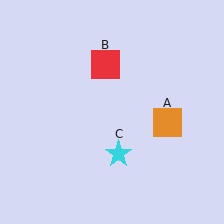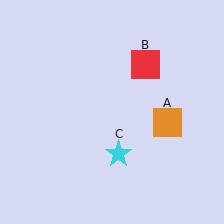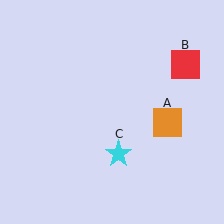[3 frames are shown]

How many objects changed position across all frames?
1 object changed position: red square (object B).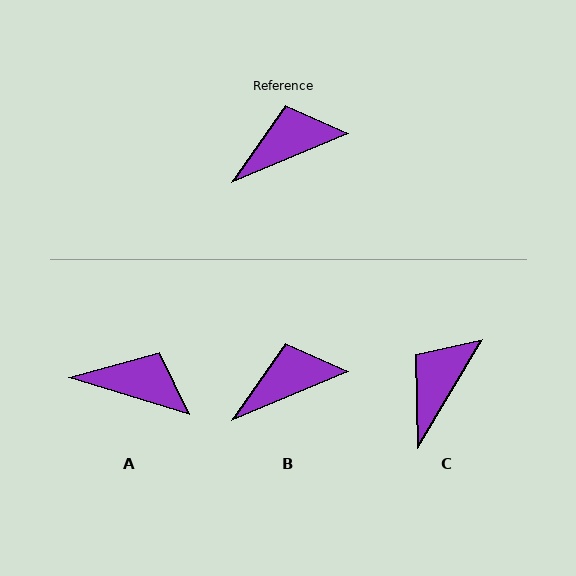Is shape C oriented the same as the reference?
No, it is off by about 37 degrees.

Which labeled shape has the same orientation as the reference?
B.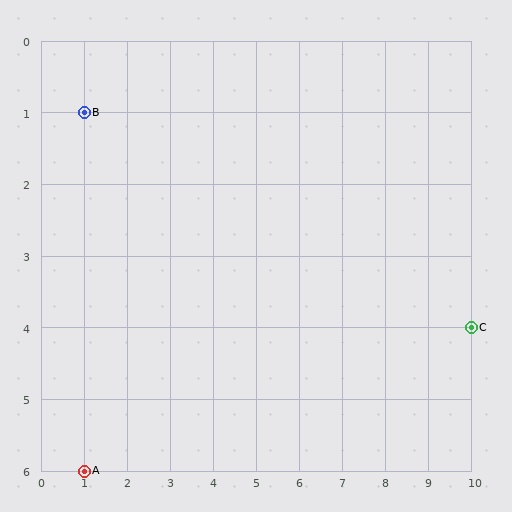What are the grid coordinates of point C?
Point C is at grid coordinates (10, 4).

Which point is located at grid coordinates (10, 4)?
Point C is at (10, 4).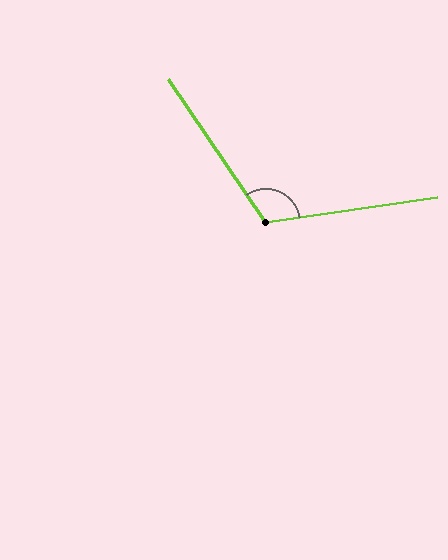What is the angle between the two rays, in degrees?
Approximately 116 degrees.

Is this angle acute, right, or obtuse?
It is obtuse.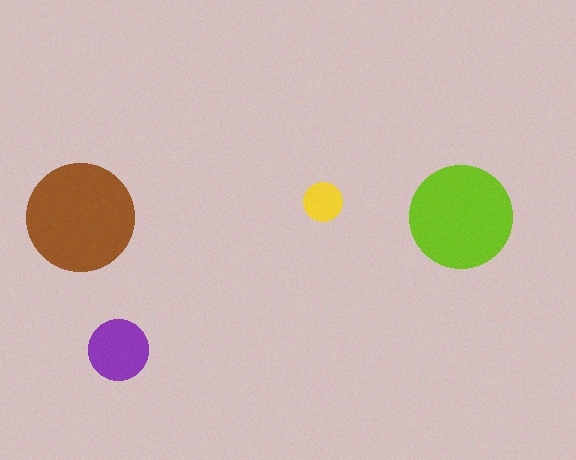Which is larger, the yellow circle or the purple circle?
The purple one.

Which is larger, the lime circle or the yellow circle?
The lime one.